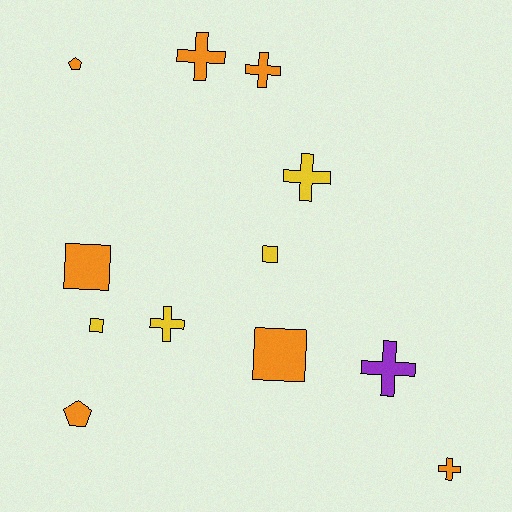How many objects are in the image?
There are 12 objects.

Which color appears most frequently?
Orange, with 7 objects.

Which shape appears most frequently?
Cross, with 6 objects.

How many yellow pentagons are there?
There are no yellow pentagons.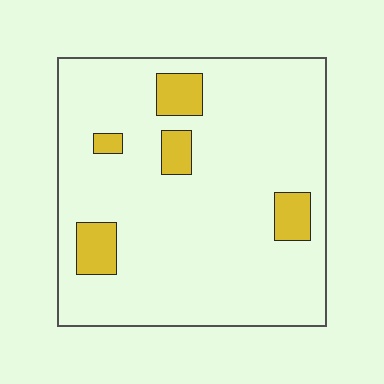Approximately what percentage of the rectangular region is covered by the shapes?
Approximately 10%.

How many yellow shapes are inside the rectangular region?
5.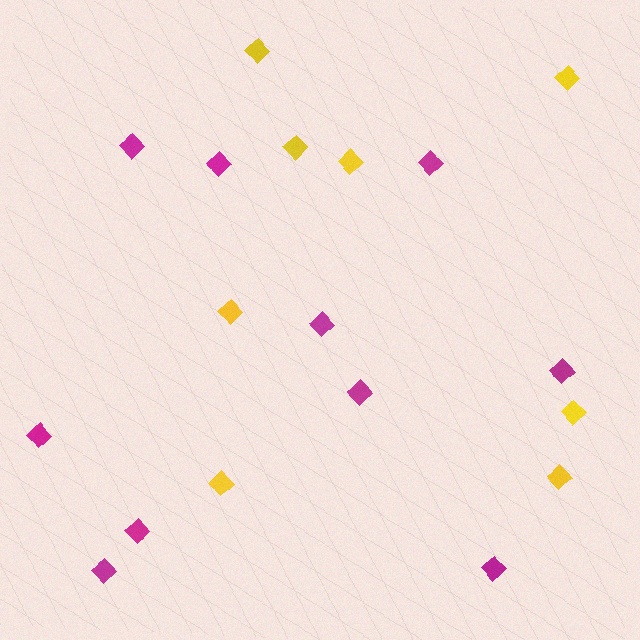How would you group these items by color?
There are 2 groups: one group of yellow diamonds (8) and one group of magenta diamonds (10).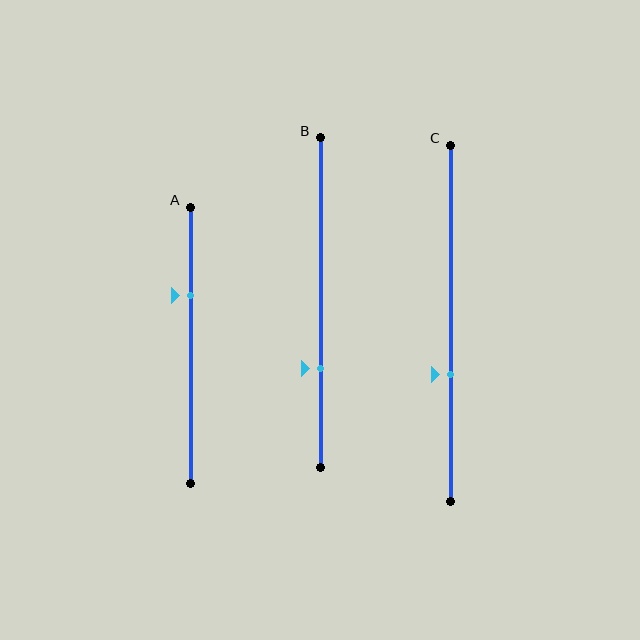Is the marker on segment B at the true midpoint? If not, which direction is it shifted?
No, the marker on segment B is shifted downward by about 20% of the segment length.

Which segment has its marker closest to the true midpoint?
Segment C has its marker closest to the true midpoint.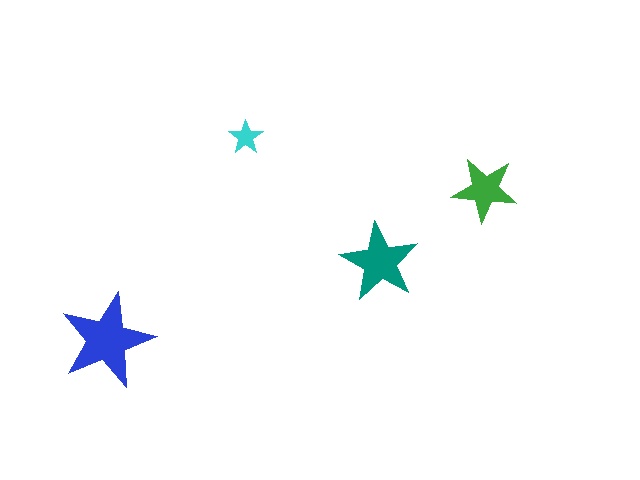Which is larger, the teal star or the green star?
The teal one.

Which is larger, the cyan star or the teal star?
The teal one.